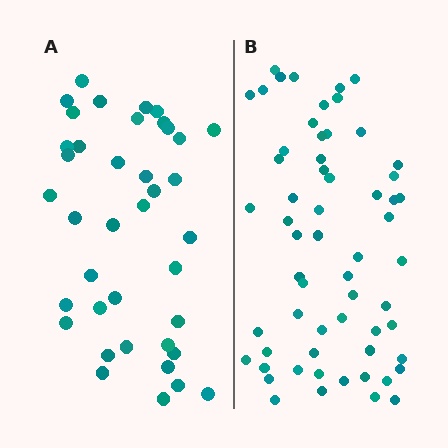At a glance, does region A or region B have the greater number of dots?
Region B (the right region) has more dots.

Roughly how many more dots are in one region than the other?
Region B has approximately 20 more dots than region A.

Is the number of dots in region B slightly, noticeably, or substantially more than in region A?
Region B has substantially more. The ratio is roughly 1.5 to 1.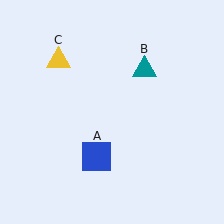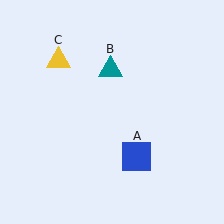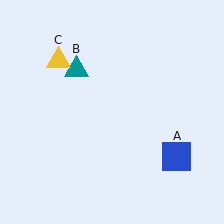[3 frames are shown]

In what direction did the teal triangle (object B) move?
The teal triangle (object B) moved left.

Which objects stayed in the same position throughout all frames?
Yellow triangle (object C) remained stationary.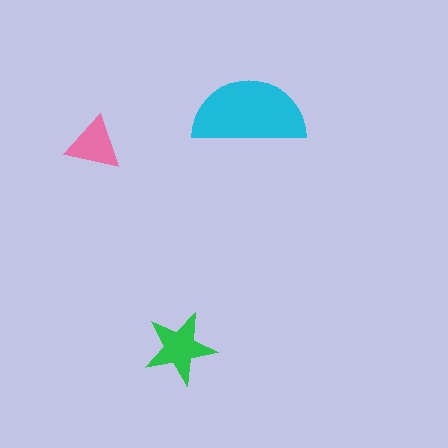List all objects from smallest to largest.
The pink triangle, the green star, the cyan semicircle.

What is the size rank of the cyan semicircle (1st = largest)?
1st.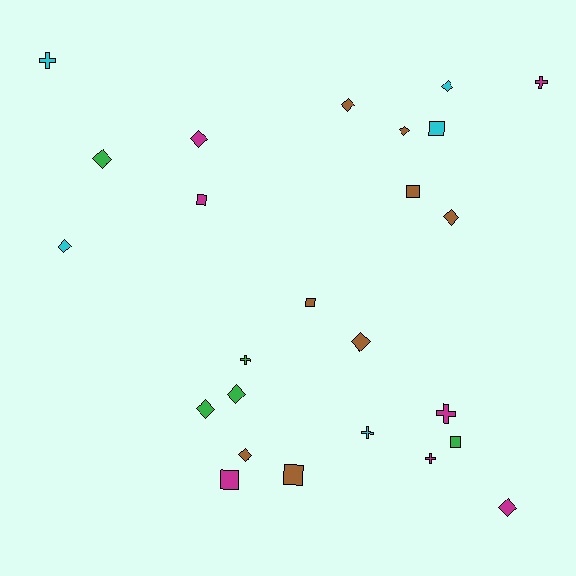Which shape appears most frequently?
Diamond, with 12 objects.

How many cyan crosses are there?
There are 2 cyan crosses.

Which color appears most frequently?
Brown, with 8 objects.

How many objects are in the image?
There are 25 objects.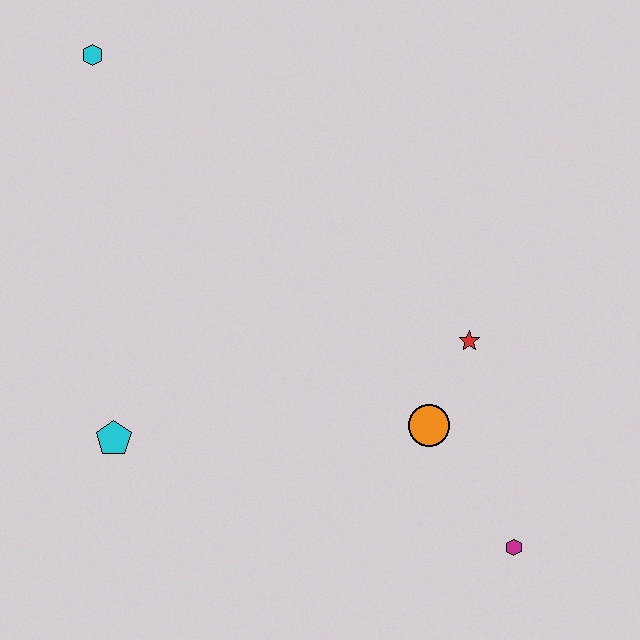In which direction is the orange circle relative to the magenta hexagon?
The orange circle is above the magenta hexagon.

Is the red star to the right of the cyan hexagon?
Yes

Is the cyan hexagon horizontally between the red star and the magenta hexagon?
No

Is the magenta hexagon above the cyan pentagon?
No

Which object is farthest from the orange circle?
The cyan hexagon is farthest from the orange circle.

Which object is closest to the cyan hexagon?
The cyan pentagon is closest to the cyan hexagon.